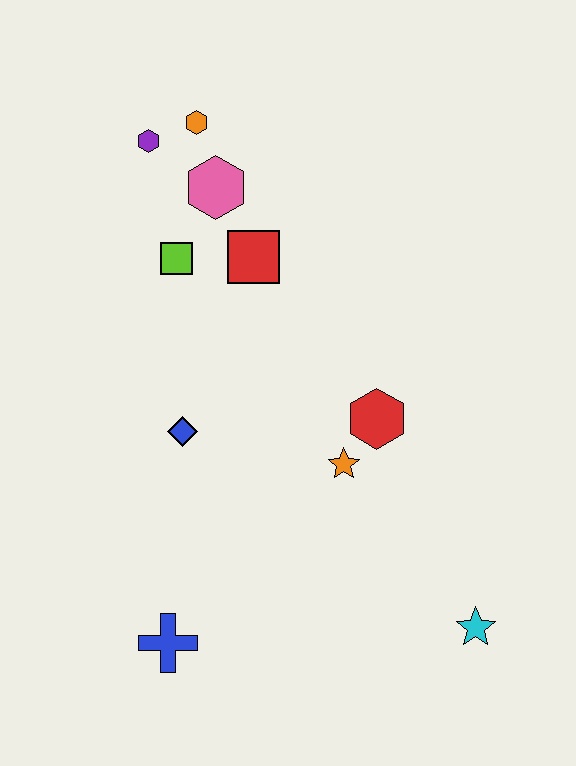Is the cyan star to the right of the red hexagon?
Yes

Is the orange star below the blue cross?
No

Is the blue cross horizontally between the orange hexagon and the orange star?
No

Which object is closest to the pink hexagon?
The orange hexagon is closest to the pink hexagon.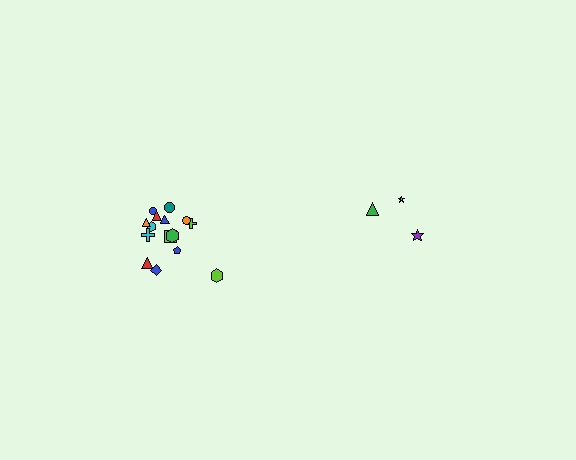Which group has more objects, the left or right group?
The left group.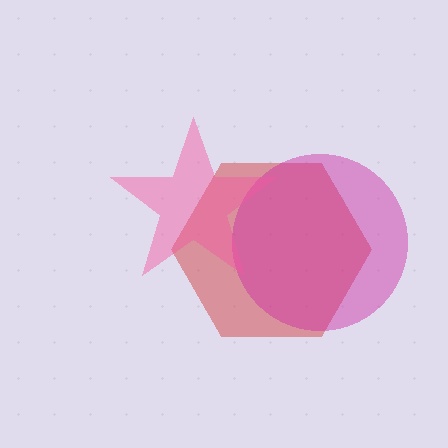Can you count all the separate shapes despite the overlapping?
Yes, there are 3 separate shapes.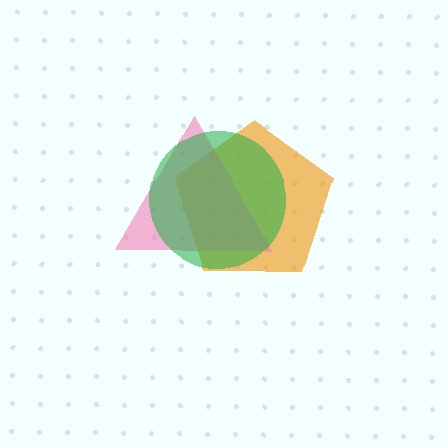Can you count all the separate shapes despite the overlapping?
Yes, there are 3 separate shapes.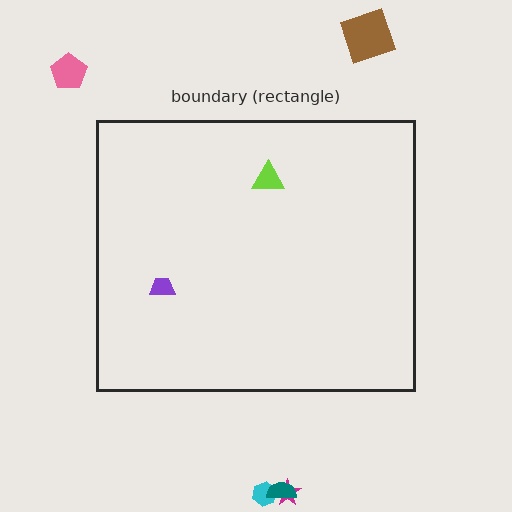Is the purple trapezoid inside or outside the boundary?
Inside.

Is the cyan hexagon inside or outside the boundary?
Outside.